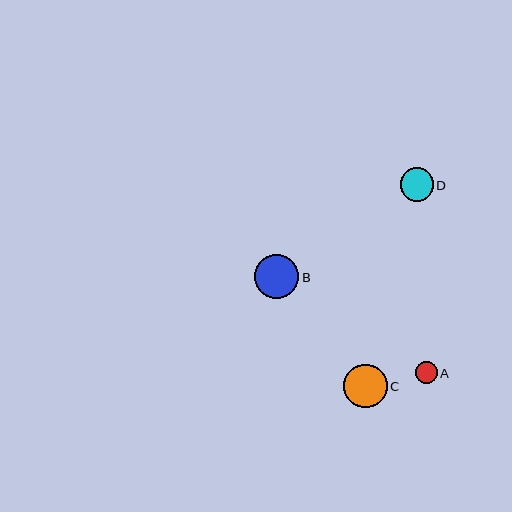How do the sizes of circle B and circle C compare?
Circle B and circle C are approximately the same size.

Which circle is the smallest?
Circle A is the smallest with a size of approximately 22 pixels.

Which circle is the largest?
Circle B is the largest with a size of approximately 44 pixels.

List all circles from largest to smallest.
From largest to smallest: B, C, D, A.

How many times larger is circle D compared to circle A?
Circle D is approximately 1.5 times the size of circle A.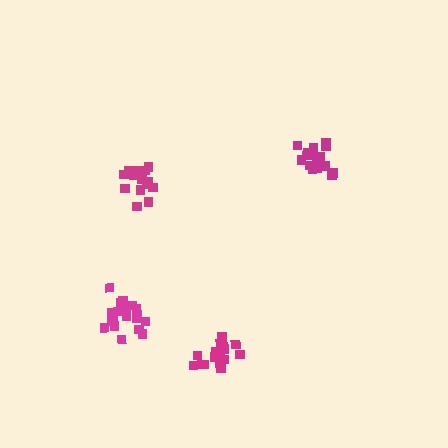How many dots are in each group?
Group 1: 14 dots, Group 2: 17 dots, Group 3: 20 dots, Group 4: 19 dots (70 total).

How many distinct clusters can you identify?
There are 4 distinct clusters.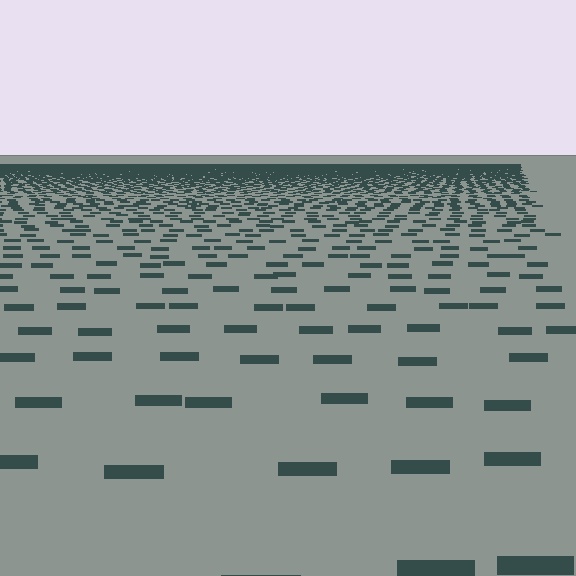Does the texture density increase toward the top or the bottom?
Density increases toward the top.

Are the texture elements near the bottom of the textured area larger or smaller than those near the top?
Larger. Near the bottom, elements are closer to the viewer and appear at a bigger on-screen size.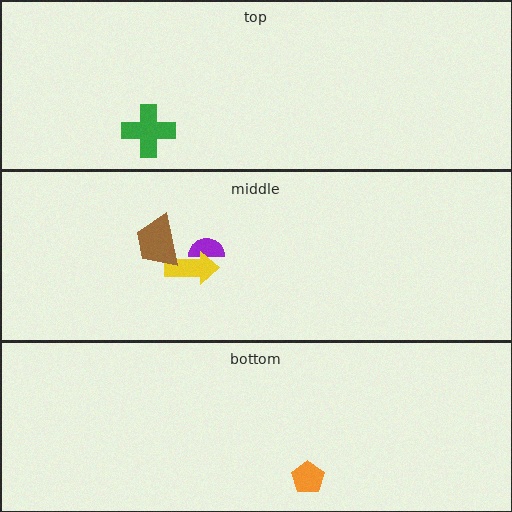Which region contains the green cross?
The top region.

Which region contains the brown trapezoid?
The middle region.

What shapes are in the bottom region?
The orange pentagon.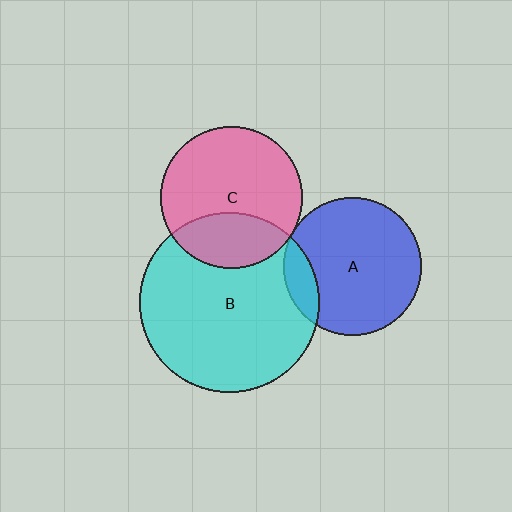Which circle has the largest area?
Circle B (cyan).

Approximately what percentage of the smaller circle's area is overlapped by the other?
Approximately 15%.